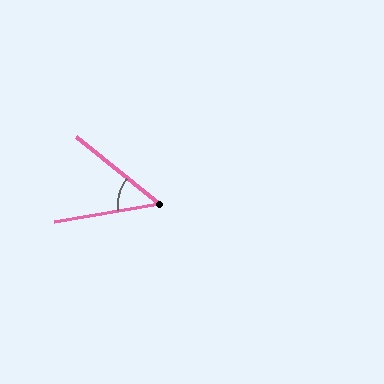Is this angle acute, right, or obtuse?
It is acute.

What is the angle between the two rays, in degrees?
Approximately 48 degrees.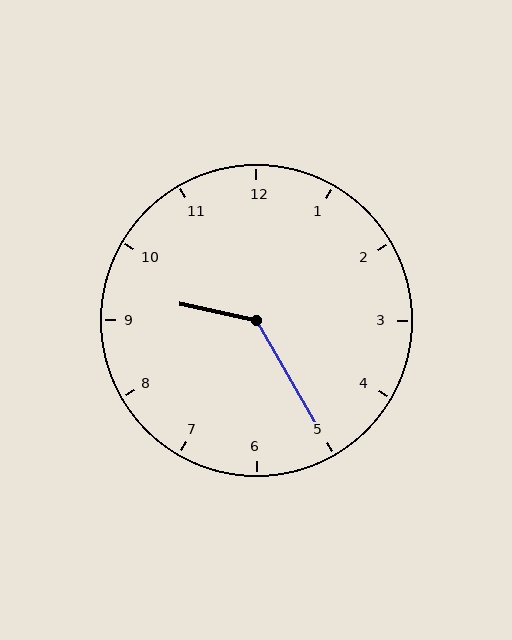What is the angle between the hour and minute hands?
Approximately 132 degrees.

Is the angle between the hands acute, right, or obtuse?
It is obtuse.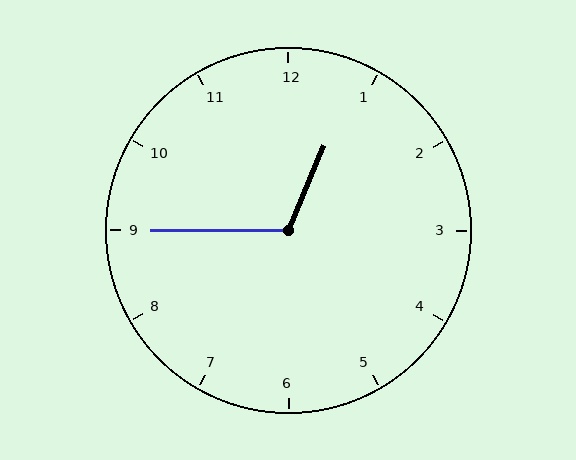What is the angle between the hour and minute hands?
Approximately 112 degrees.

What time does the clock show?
12:45.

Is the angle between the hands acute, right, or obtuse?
It is obtuse.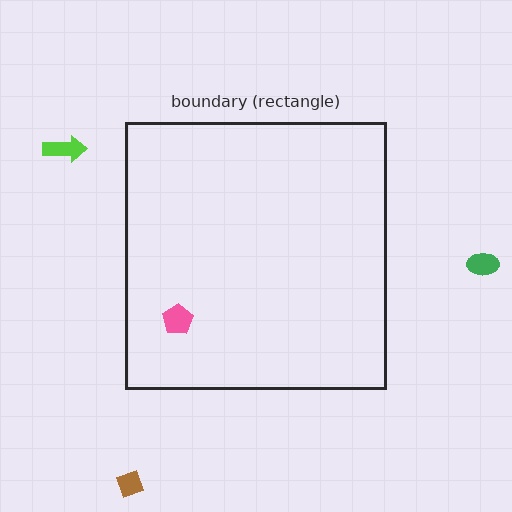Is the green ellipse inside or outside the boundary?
Outside.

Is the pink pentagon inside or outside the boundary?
Inside.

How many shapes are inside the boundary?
1 inside, 3 outside.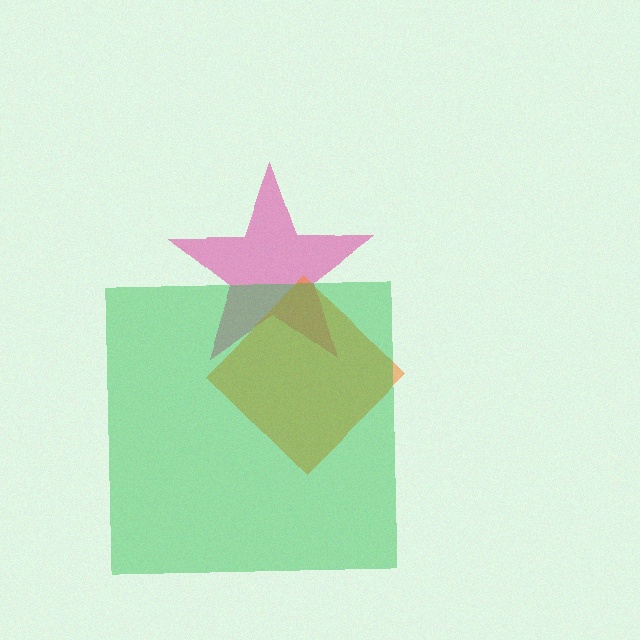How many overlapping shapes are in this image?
There are 3 overlapping shapes in the image.